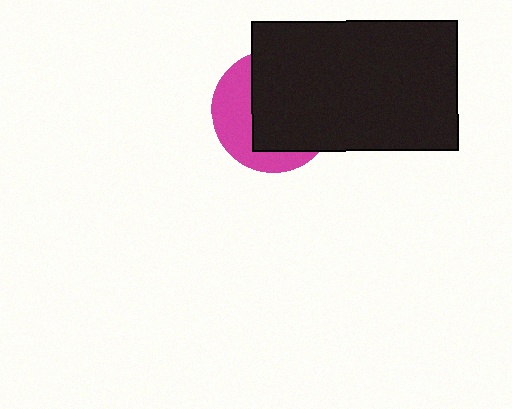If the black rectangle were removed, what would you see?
You would see the complete magenta circle.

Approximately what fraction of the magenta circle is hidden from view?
Roughly 63% of the magenta circle is hidden behind the black rectangle.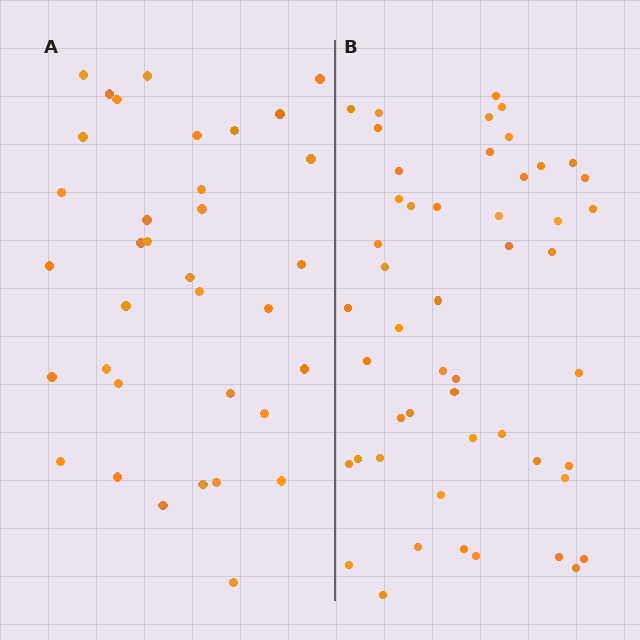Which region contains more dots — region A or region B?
Region B (the right region) has more dots.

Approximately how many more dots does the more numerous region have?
Region B has approximately 15 more dots than region A.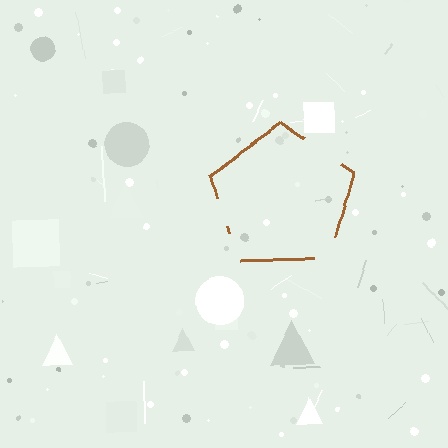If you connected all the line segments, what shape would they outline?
They would outline a pentagon.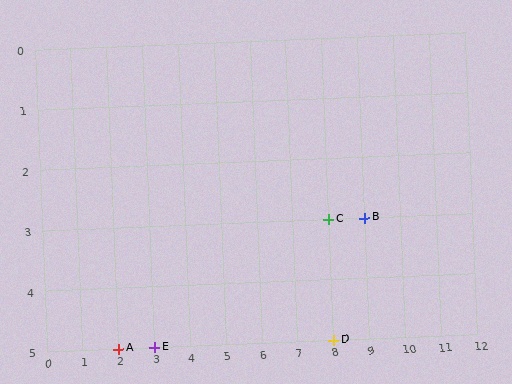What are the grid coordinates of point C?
Point C is at grid coordinates (8, 3).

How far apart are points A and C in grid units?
Points A and C are 6 columns and 2 rows apart (about 6.3 grid units diagonally).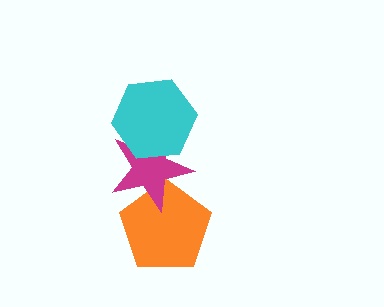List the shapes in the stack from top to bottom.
From top to bottom: the cyan hexagon, the magenta star, the orange pentagon.